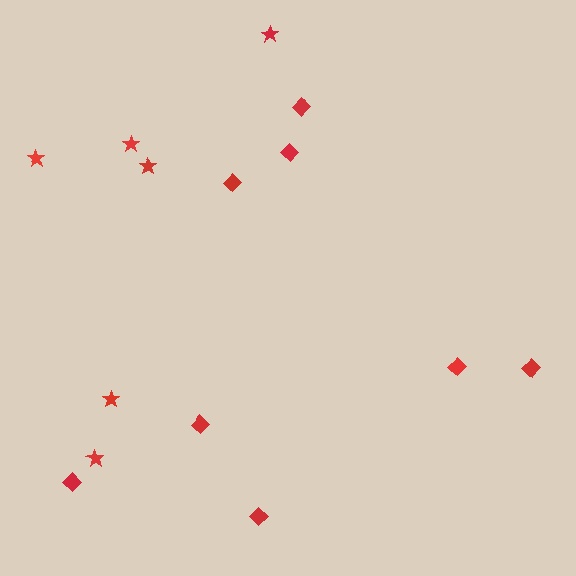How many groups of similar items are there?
There are 2 groups: one group of stars (6) and one group of diamonds (8).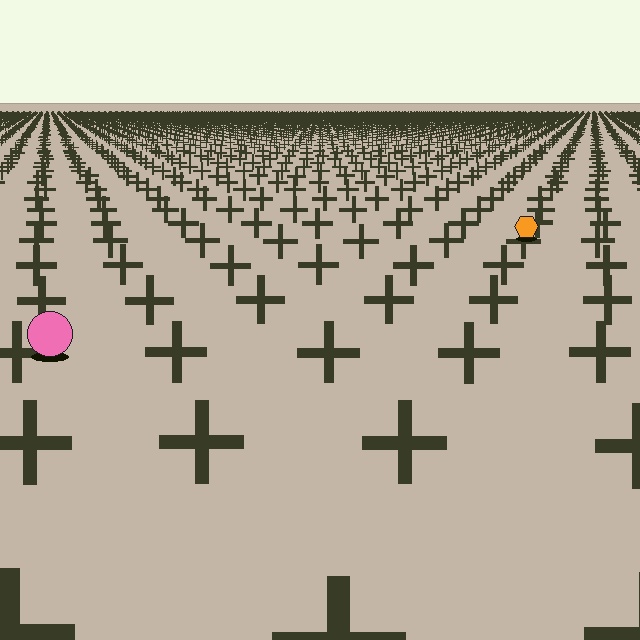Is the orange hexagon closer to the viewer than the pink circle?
No. The pink circle is closer — you can tell from the texture gradient: the ground texture is coarser near it.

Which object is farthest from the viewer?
The orange hexagon is farthest from the viewer. It appears smaller and the ground texture around it is denser.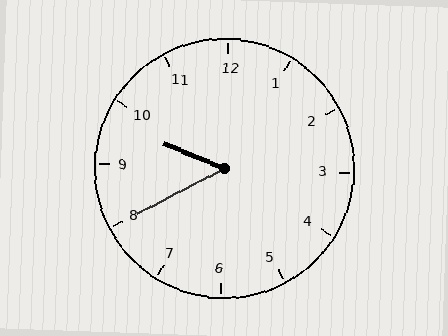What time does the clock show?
9:40.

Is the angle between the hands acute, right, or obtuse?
It is acute.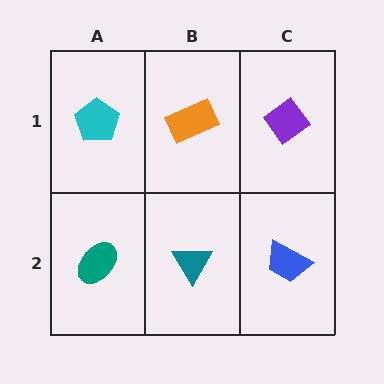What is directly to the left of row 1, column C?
An orange rectangle.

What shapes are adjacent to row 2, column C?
A purple diamond (row 1, column C), a teal triangle (row 2, column B).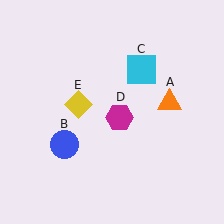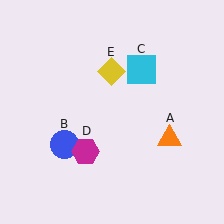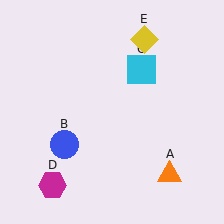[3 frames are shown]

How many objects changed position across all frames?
3 objects changed position: orange triangle (object A), magenta hexagon (object D), yellow diamond (object E).